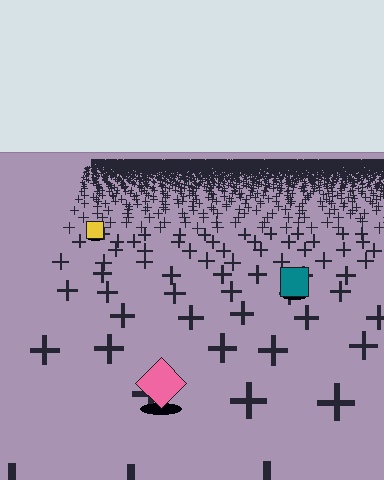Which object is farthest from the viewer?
The yellow square is farthest from the viewer. It appears smaller and the ground texture around it is denser.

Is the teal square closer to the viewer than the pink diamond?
No. The pink diamond is closer — you can tell from the texture gradient: the ground texture is coarser near it.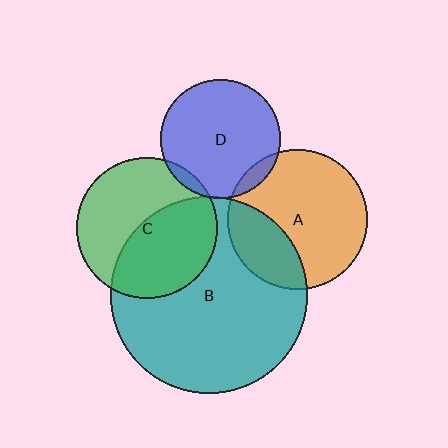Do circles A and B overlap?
Yes.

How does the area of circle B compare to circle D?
Approximately 2.7 times.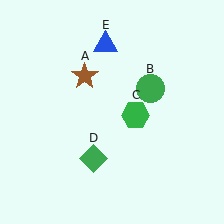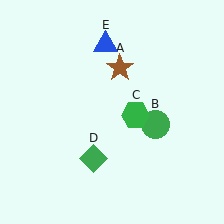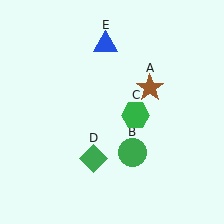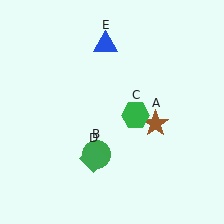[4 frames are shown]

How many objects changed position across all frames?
2 objects changed position: brown star (object A), green circle (object B).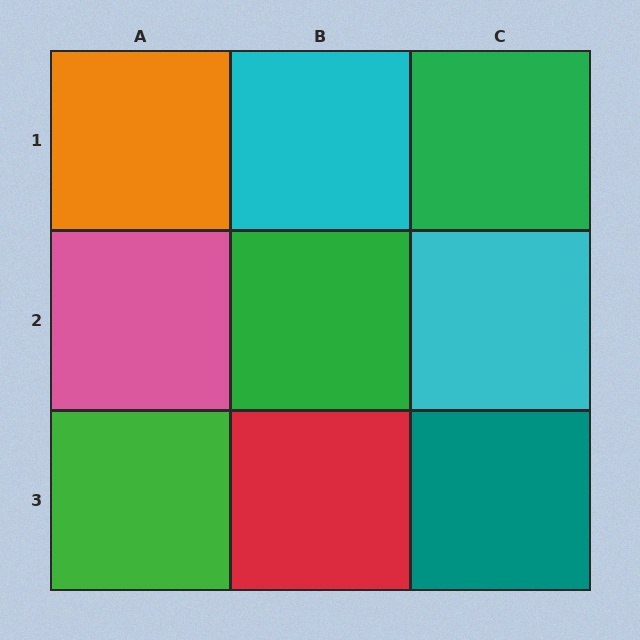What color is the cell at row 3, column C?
Teal.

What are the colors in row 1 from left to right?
Orange, cyan, green.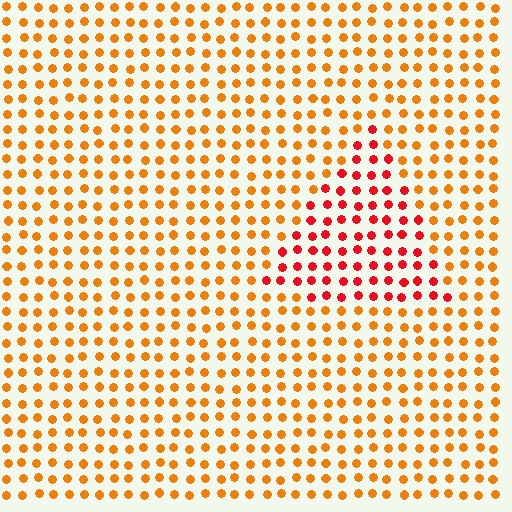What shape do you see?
I see a triangle.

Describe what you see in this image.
The image is filled with small orange elements in a uniform arrangement. A triangle-shaped region is visible where the elements are tinted to a slightly different hue, forming a subtle color boundary.